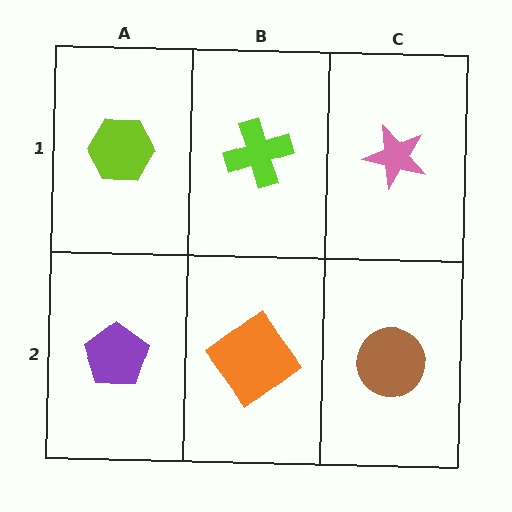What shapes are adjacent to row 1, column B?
An orange diamond (row 2, column B), a lime hexagon (row 1, column A), a pink star (row 1, column C).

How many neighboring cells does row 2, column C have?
2.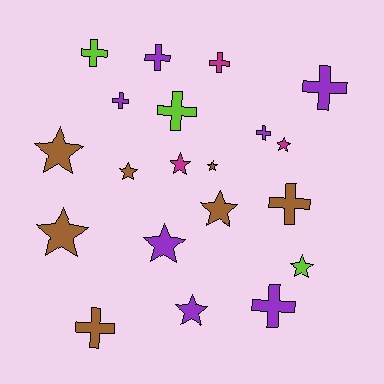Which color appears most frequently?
Purple, with 7 objects.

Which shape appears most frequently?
Star, with 10 objects.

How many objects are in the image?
There are 20 objects.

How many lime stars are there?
There is 1 lime star.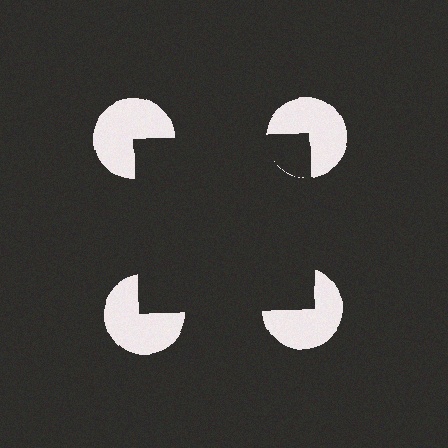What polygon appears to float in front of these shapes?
An illusory square — its edges are inferred from the aligned wedge cuts in the pac-man discs, not physically drawn.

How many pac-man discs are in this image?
There are 4 — one at each vertex of the illusory square.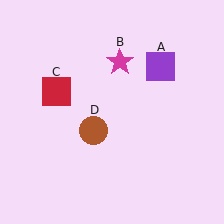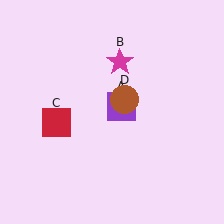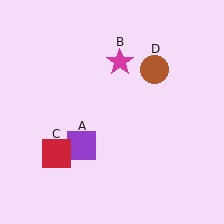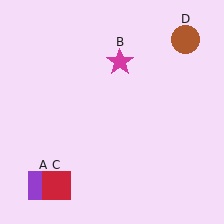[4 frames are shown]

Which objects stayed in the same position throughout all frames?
Magenta star (object B) remained stationary.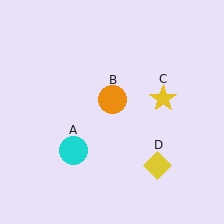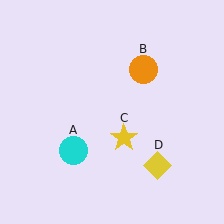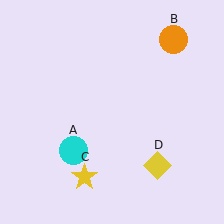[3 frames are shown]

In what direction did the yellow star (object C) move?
The yellow star (object C) moved down and to the left.